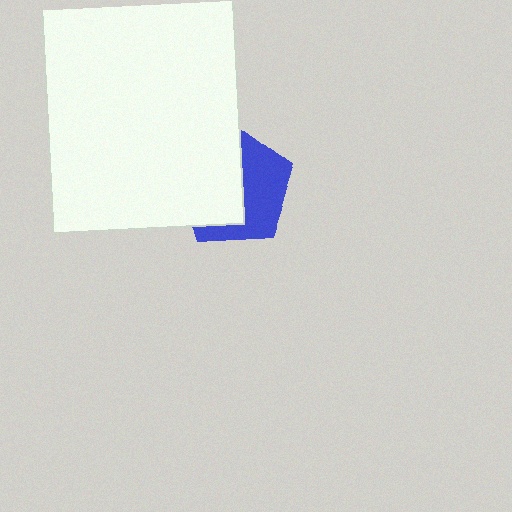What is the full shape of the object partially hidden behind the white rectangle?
The partially hidden object is a blue pentagon.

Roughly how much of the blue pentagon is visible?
About half of it is visible (roughly 46%).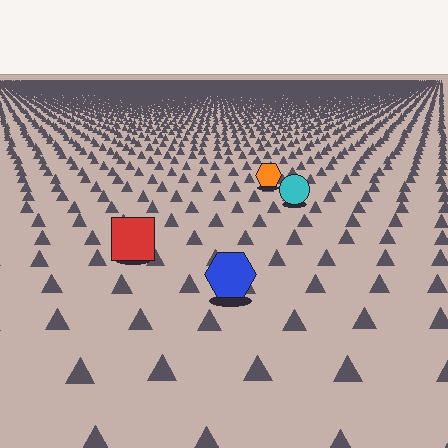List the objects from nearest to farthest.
From nearest to farthest: the blue hexagon, the red square, the cyan circle, the orange hexagon.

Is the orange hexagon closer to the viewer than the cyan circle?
No. The cyan circle is closer — you can tell from the texture gradient: the ground texture is coarser near it.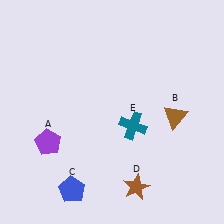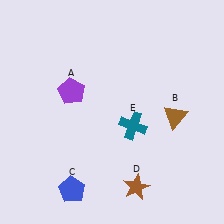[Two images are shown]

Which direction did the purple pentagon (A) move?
The purple pentagon (A) moved up.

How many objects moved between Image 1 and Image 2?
1 object moved between the two images.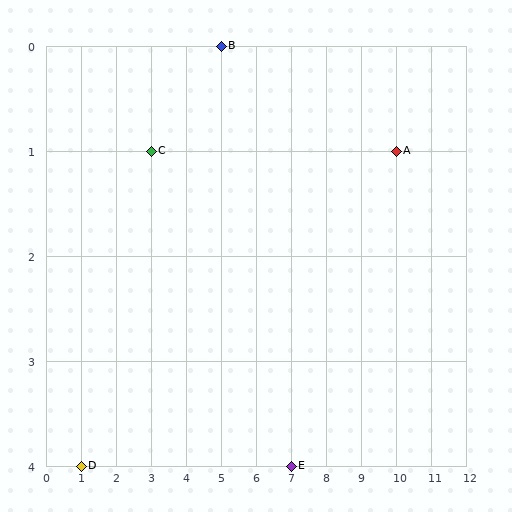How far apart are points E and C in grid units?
Points E and C are 4 columns and 3 rows apart (about 5.0 grid units diagonally).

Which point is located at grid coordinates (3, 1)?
Point C is at (3, 1).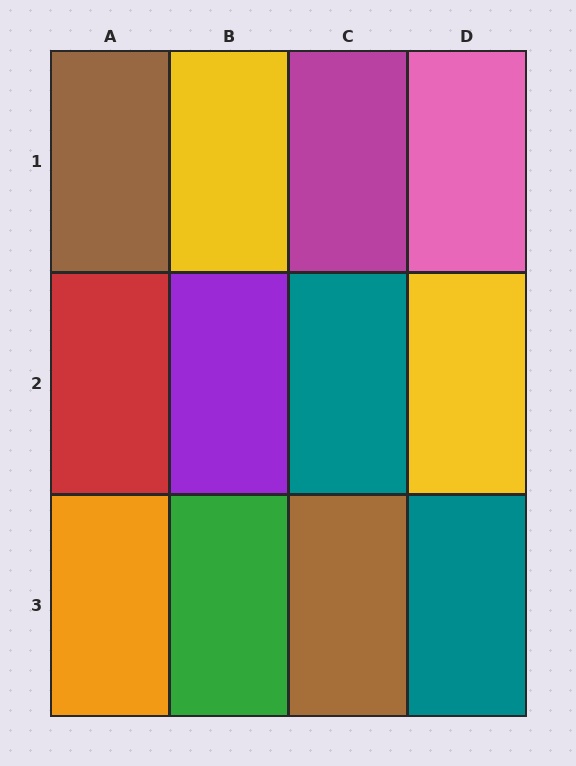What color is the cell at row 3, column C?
Brown.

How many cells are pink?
1 cell is pink.